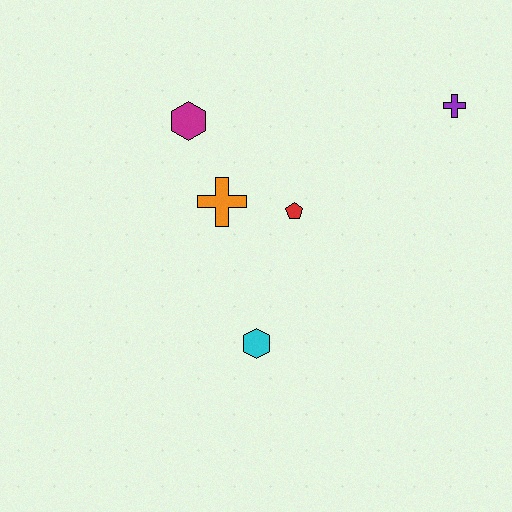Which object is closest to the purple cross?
The red pentagon is closest to the purple cross.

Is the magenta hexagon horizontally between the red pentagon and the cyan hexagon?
No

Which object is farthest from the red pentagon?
The purple cross is farthest from the red pentagon.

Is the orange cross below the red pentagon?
No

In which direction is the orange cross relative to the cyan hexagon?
The orange cross is above the cyan hexagon.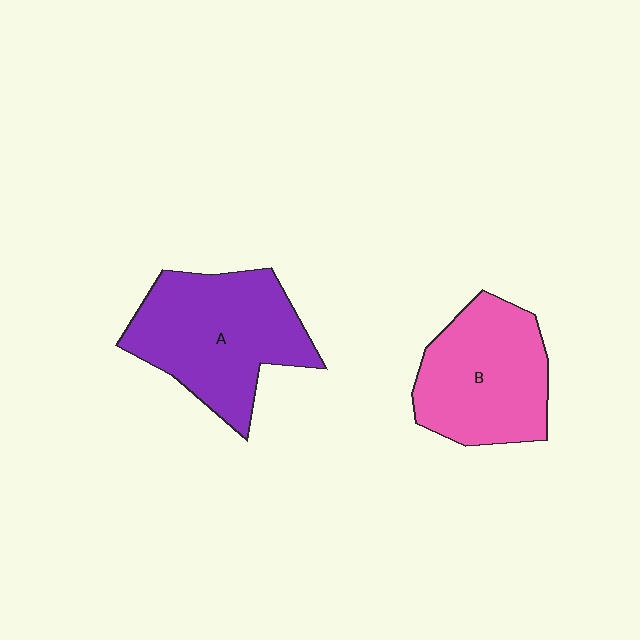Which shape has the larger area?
Shape A (purple).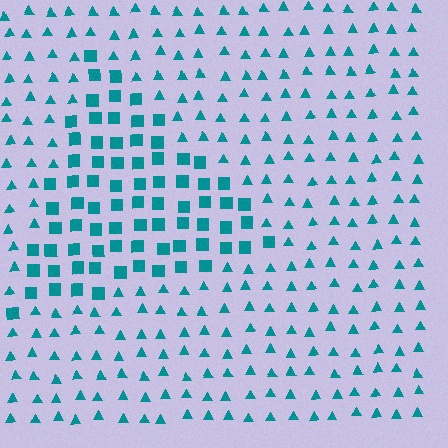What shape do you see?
I see a triangle.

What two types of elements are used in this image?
The image uses squares inside the triangle region and triangles outside it.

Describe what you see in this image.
The image is filled with small teal elements arranged in a uniform grid. A triangle-shaped region contains squares, while the surrounding area contains triangles. The boundary is defined purely by the change in element shape.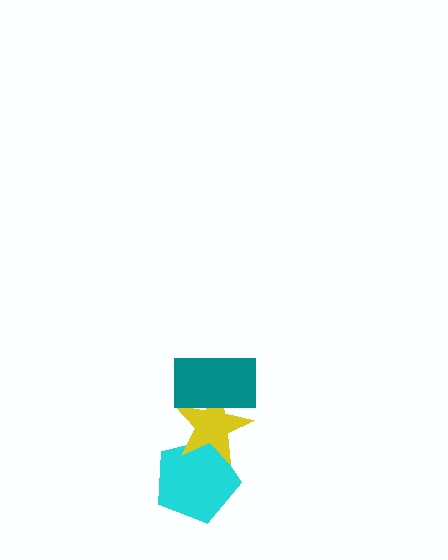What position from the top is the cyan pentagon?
The cyan pentagon is 3rd from the top.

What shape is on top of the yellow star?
The teal rectangle is on top of the yellow star.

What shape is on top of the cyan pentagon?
The yellow star is on top of the cyan pentagon.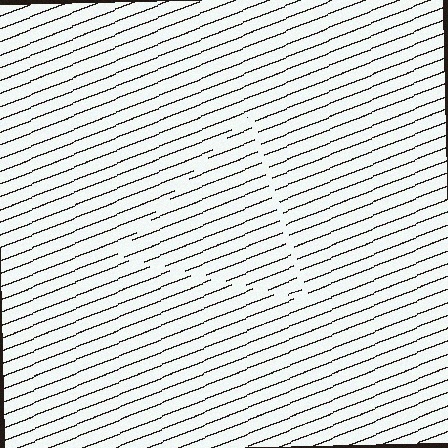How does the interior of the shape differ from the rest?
The interior of the shape contains the same grating, shifted by half a period — the contour is defined by the phase discontinuity where line-ends from the inner and outer gratings abut.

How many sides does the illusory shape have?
3 sides — the line-ends trace a triangle.